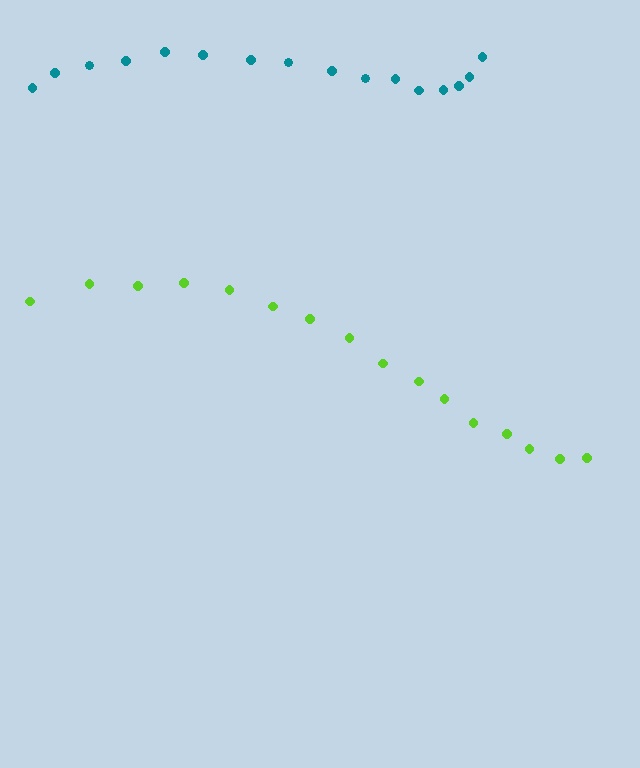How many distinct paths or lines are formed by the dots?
There are 2 distinct paths.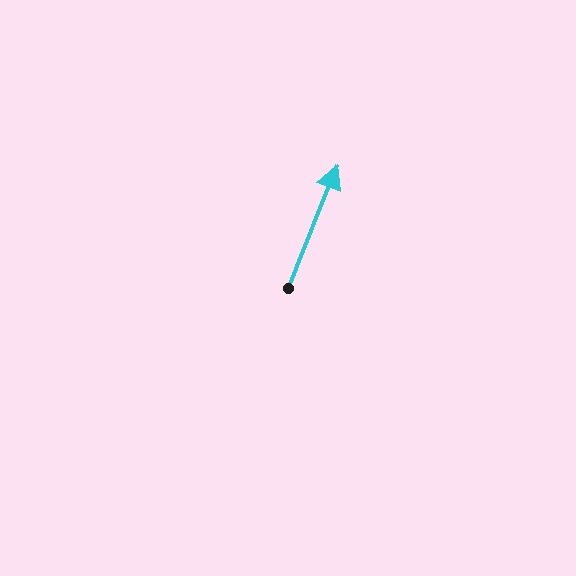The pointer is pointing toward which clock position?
Roughly 1 o'clock.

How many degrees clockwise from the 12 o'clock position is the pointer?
Approximately 22 degrees.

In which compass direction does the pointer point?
North.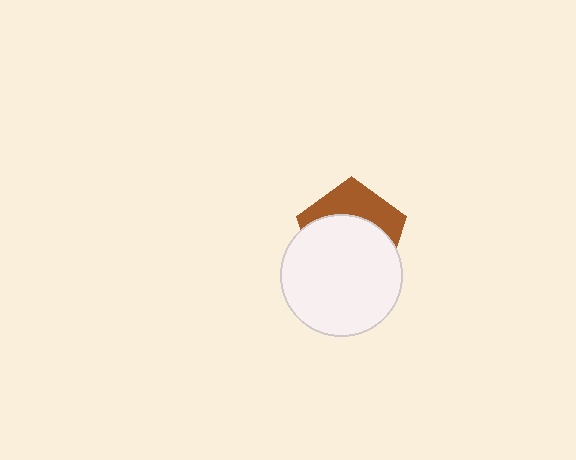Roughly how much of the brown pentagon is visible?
A small part of it is visible (roughly 36%).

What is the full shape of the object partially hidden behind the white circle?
The partially hidden object is a brown pentagon.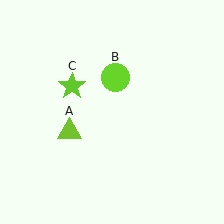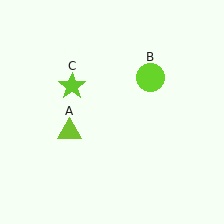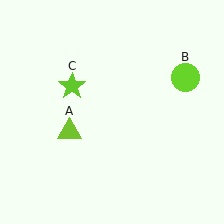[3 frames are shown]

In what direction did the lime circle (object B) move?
The lime circle (object B) moved right.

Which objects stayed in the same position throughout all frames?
Lime triangle (object A) and lime star (object C) remained stationary.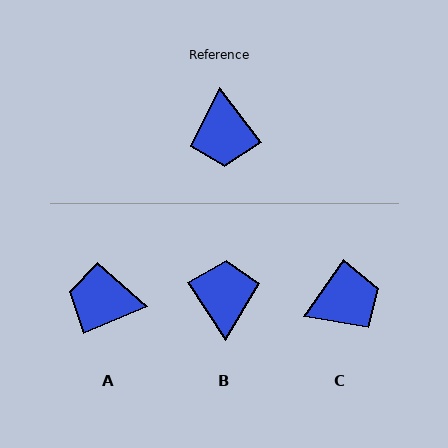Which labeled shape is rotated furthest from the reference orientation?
B, about 176 degrees away.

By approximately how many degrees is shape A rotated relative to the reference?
Approximately 105 degrees clockwise.